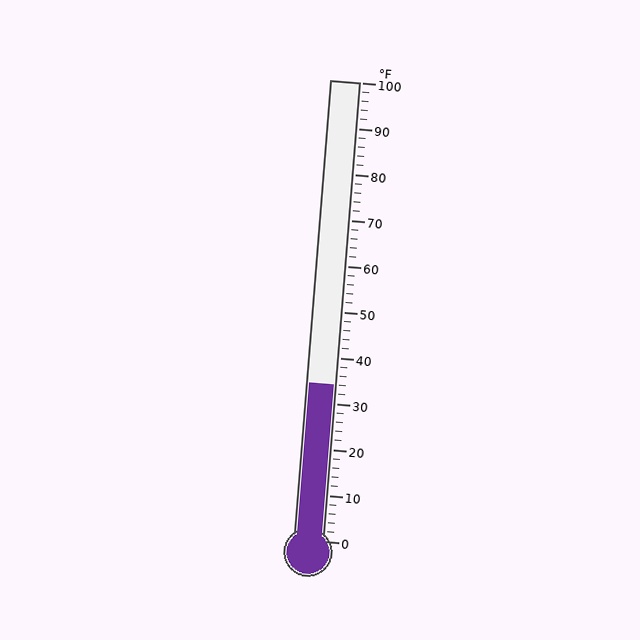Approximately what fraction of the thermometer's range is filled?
The thermometer is filled to approximately 35% of its range.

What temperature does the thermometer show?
The thermometer shows approximately 34°F.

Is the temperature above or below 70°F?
The temperature is below 70°F.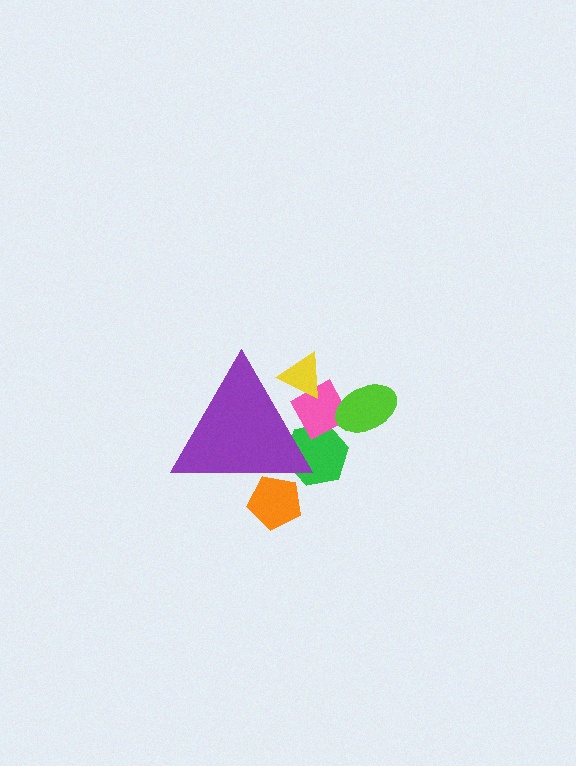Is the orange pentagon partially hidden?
Yes, the orange pentagon is partially hidden behind the purple triangle.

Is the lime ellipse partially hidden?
No, the lime ellipse is fully visible.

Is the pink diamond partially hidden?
Yes, the pink diamond is partially hidden behind the purple triangle.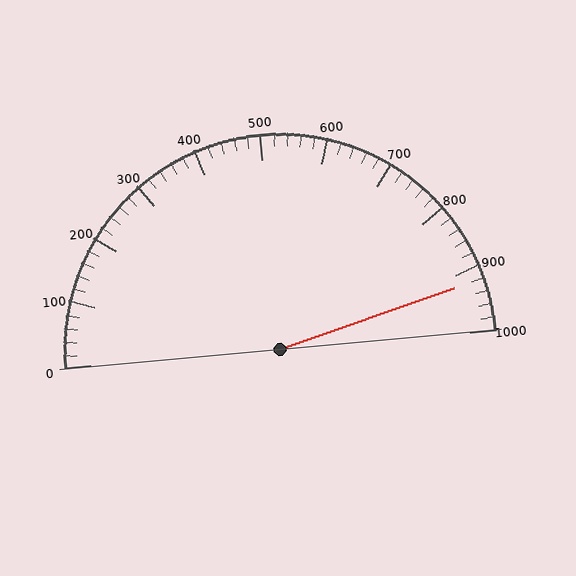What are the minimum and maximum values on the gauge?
The gauge ranges from 0 to 1000.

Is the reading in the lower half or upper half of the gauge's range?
The reading is in the upper half of the range (0 to 1000).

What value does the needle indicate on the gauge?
The needle indicates approximately 920.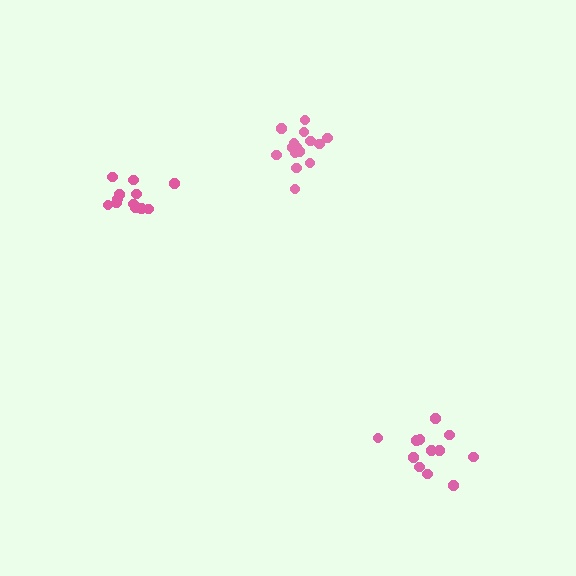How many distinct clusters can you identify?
There are 3 distinct clusters.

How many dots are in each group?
Group 1: 15 dots, Group 2: 12 dots, Group 3: 12 dots (39 total).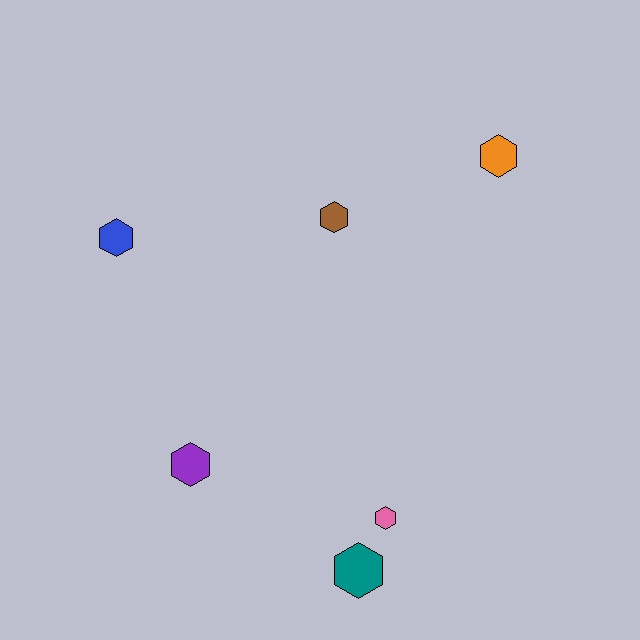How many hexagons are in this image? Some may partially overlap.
There are 6 hexagons.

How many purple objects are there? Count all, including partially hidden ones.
There is 1 purple object.